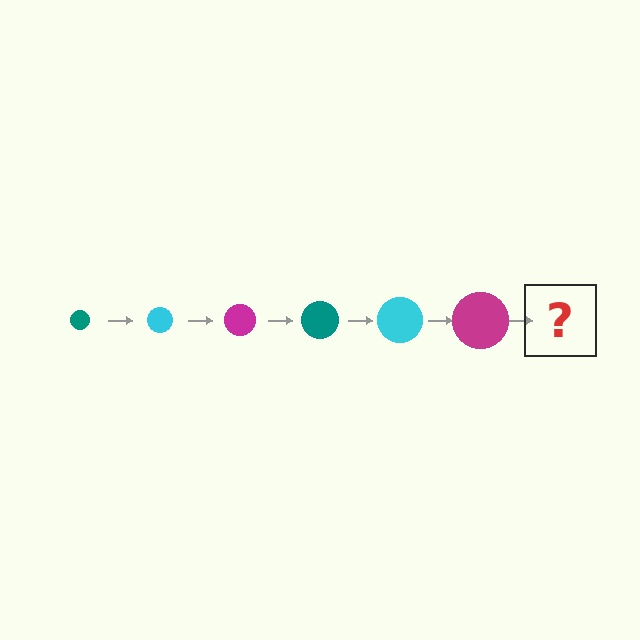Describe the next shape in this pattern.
It should be a teal circle, larger than the previous one.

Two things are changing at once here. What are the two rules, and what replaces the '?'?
The two rules are that the circle grows larger each step and the color cycles through teal, cyan, and magenta. The '?' should be a teal circle, larger than the previous one.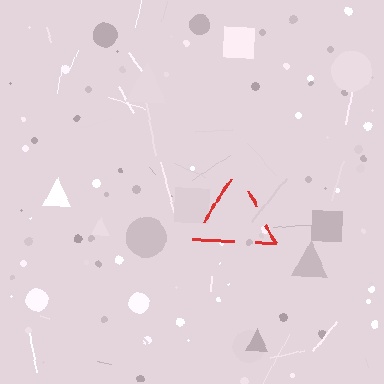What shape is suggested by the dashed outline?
The dashed outline suggests a triangle.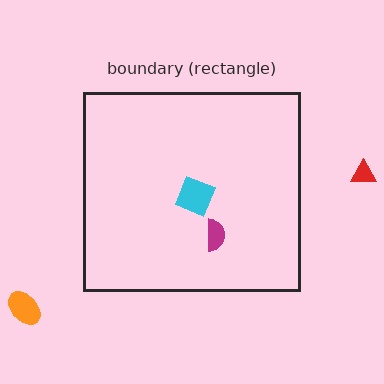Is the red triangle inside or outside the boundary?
Outside.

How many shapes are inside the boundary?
2 inside, 2 outside.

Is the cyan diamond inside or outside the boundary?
Inside.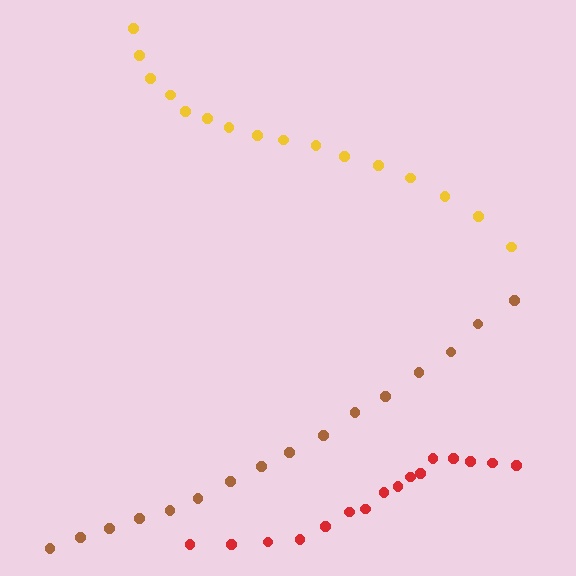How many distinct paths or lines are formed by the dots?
There are 3 distinct paths.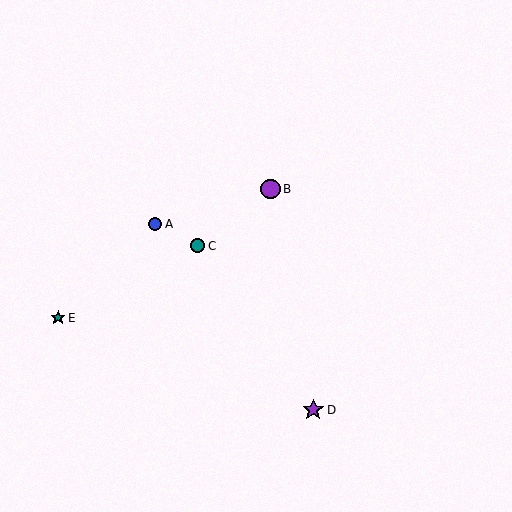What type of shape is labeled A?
Shape A is a blue circle.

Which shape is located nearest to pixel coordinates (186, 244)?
The teal circle (labeled C) at (198, 246) is nearest to that location.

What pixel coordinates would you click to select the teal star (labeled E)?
Click at (58, 318) to select the teal star E.